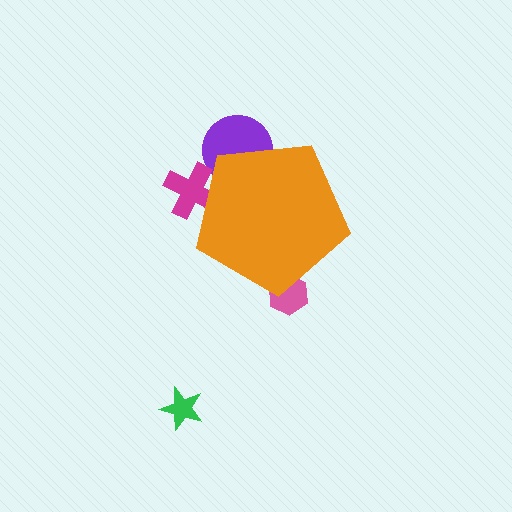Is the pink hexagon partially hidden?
Yes, the pink hexagon is partially hidden behind the orange pentagon.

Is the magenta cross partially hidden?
Yes, the magenta cross is partially hidden behind the orange pentagon.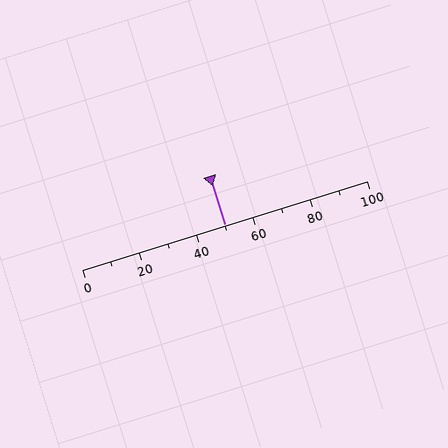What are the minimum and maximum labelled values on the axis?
The axis runs from 0 to 100.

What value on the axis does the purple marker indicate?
The marker indicates approximately 50.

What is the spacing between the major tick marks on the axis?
The major ticks are spaced 20 apart.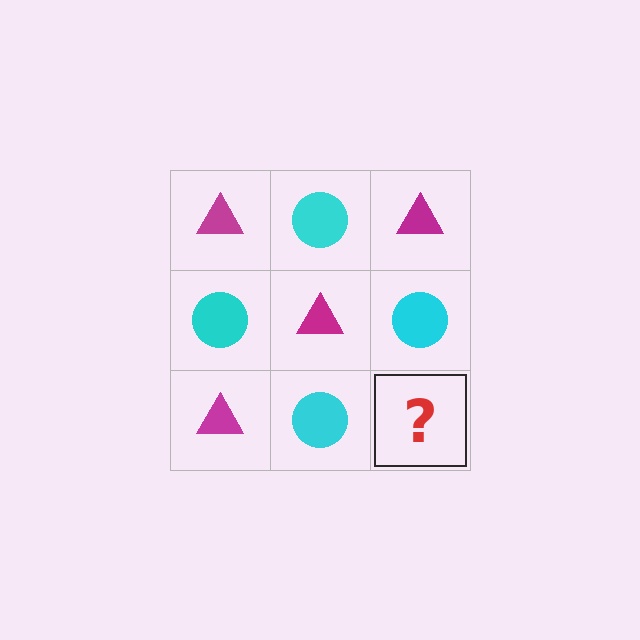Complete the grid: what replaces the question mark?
The question mark should be replaced with a magenta triangle.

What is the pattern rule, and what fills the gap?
The rule is that it alternates magenta triangle and cyan circle in a checkerboard pattern. The gap should be filled with a magenta triangle.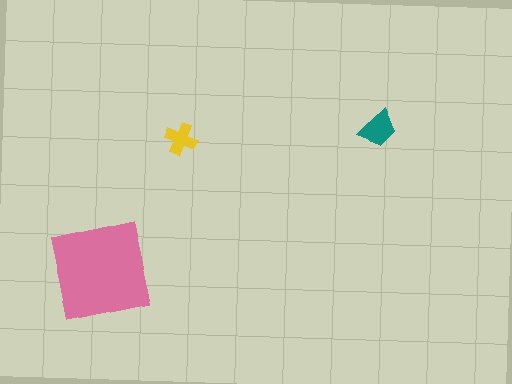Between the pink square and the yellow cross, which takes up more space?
The pink square.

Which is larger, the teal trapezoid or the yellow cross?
The teal trapezoid.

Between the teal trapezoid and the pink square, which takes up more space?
The pink square.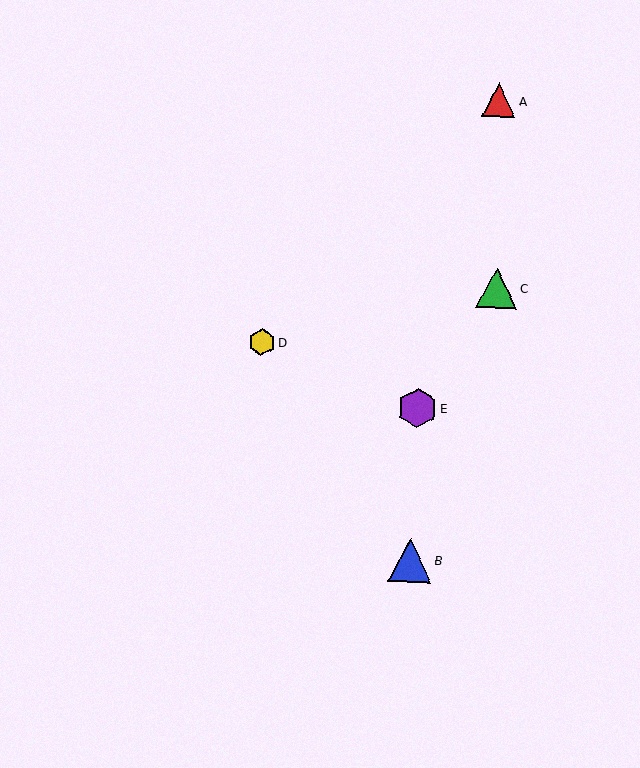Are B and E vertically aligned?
Yes, both are at x≈410.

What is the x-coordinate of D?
Object D is at x≈262.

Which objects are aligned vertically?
Objects B, E are aligned vertically.